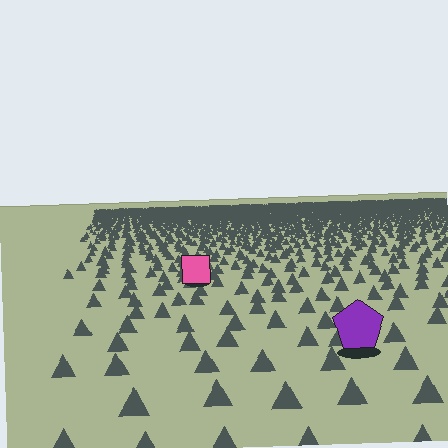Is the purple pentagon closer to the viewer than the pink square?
Yes. The purple pentagon is closer — you can tell from the texture gradient: the ground texture is coarser near it.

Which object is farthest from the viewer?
The pink square is farthest from the viewer. It appears smaller and the ground texture around it is denser.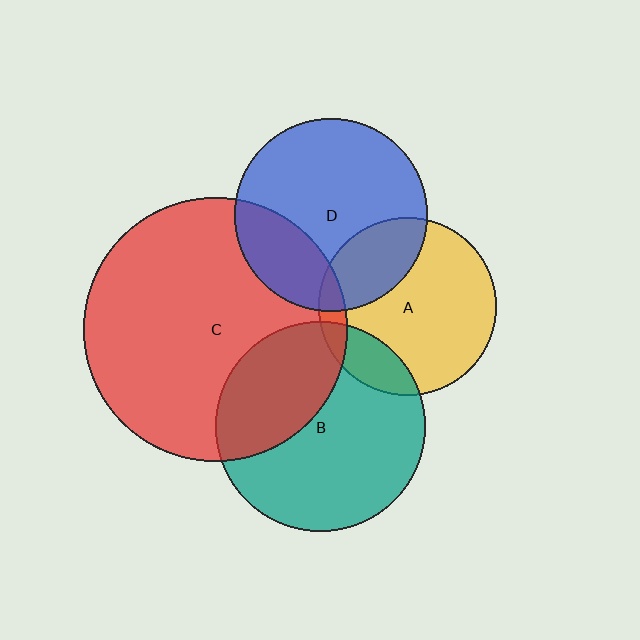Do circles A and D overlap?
Yes.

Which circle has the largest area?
Circle C (red).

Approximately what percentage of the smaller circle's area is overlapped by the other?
Approximately 25%.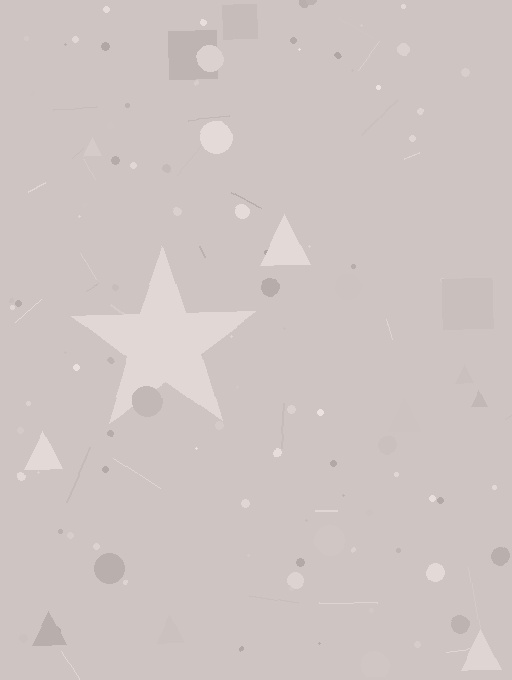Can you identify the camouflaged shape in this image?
The camouflaged shape is a star.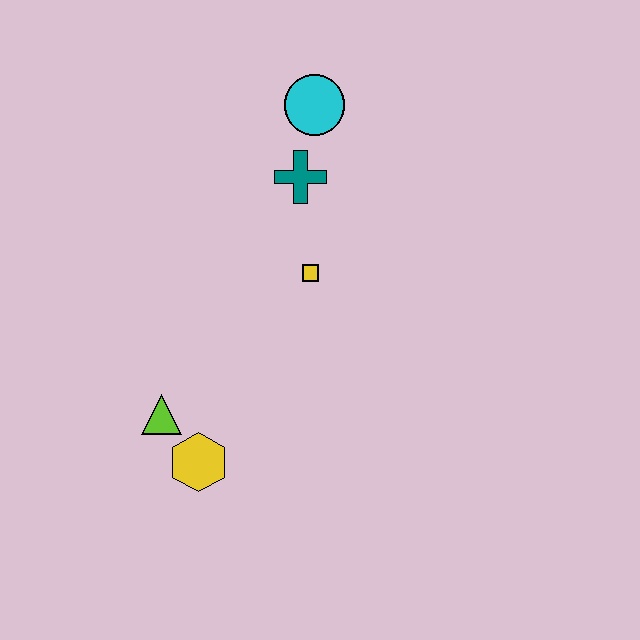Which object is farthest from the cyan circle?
The yellow hexagon is farthest from the cyan circle.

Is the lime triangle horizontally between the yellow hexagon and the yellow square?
No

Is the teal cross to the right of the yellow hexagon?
Yes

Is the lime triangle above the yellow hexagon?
Yes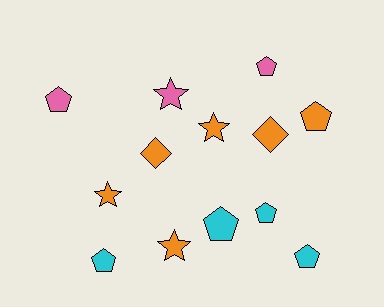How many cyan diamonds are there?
There are no cyan diamonds.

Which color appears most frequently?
Orange, with 6 objects.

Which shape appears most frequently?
Pentagon, with 7 objects.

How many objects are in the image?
There are 13 objects.